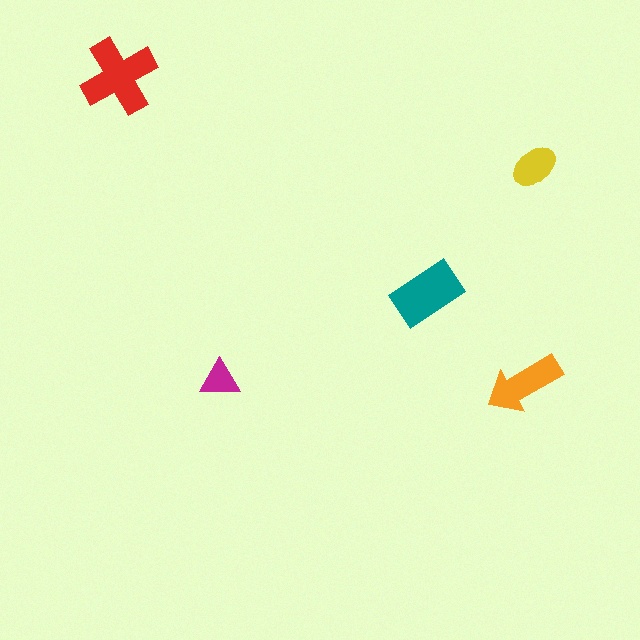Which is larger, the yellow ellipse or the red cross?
The red cross.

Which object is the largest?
The red cross.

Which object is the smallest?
The magenta triangle.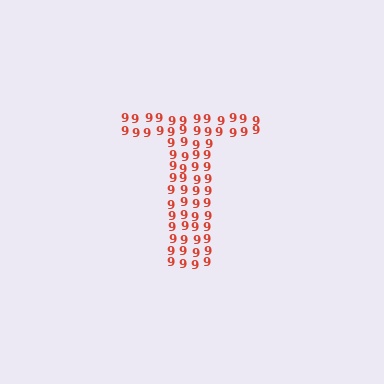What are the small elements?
The small elements are digit 9's.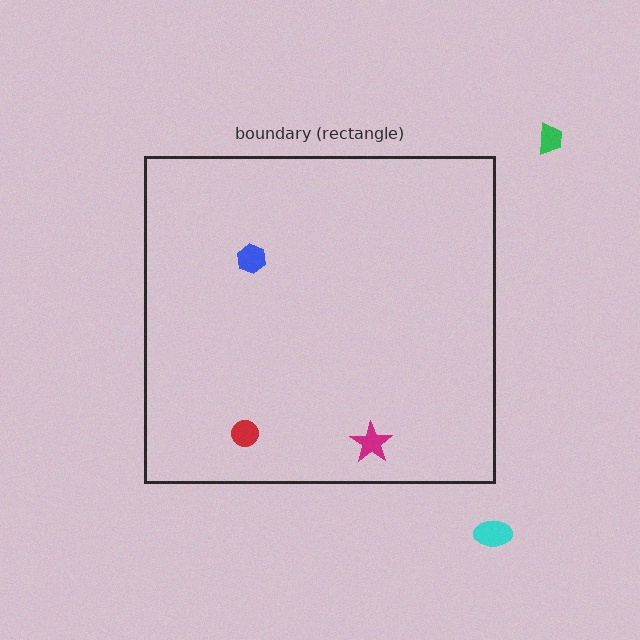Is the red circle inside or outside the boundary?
Inside.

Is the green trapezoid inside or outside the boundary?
Outside.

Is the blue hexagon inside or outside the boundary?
Inside.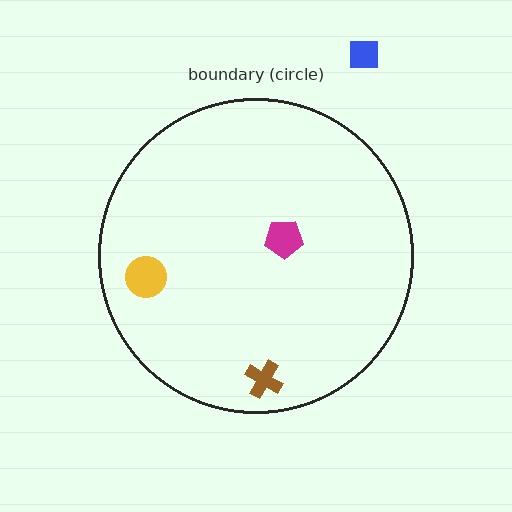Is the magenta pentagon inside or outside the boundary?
Inside.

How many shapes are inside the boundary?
3 inside, 1 outside.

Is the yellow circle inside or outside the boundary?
Inside.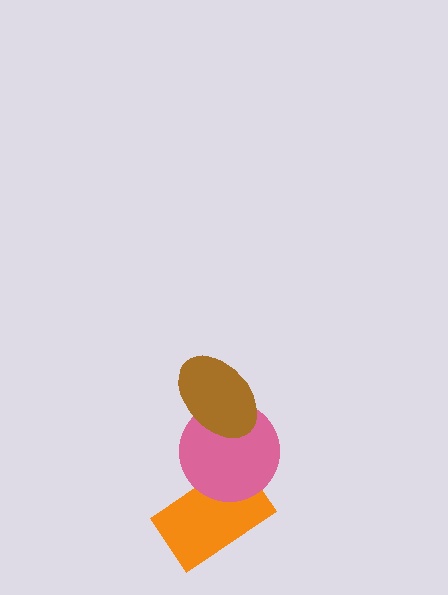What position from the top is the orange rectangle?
The orange rectangle is 3rd from the top.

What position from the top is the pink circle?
The pink circle is 2nd from the top.